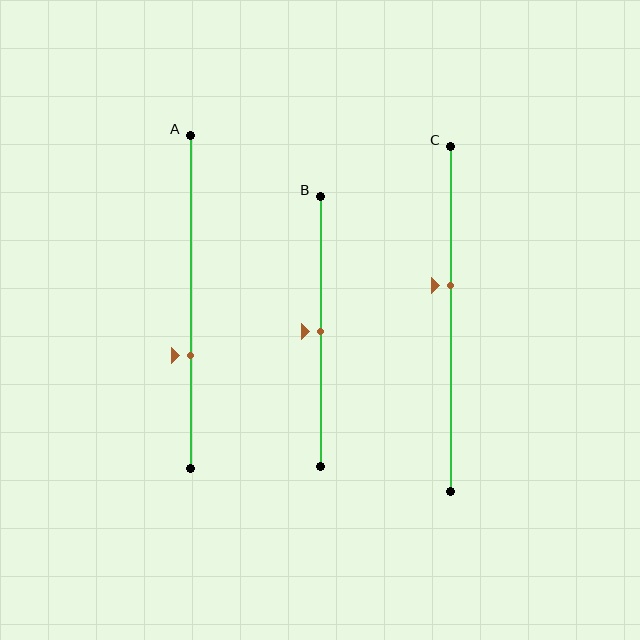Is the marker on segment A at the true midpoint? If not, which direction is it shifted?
No, the marker on segment A is shifted downward by about 16% of the segment length.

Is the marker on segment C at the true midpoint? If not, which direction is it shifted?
No, the marker on segment C is shifted upward by about 10% of the segment length.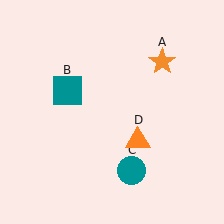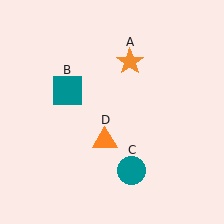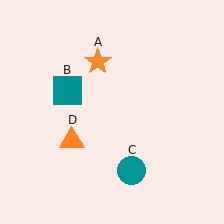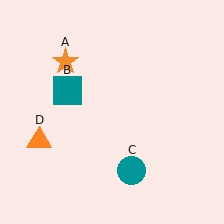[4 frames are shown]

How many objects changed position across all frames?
2 objects changed position: orange star (object A), orange triangle (object D).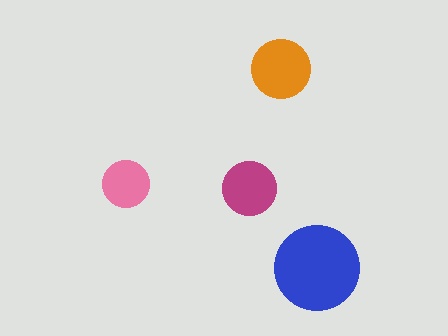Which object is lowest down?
The blue circle is bottommost.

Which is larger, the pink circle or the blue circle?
The blue one.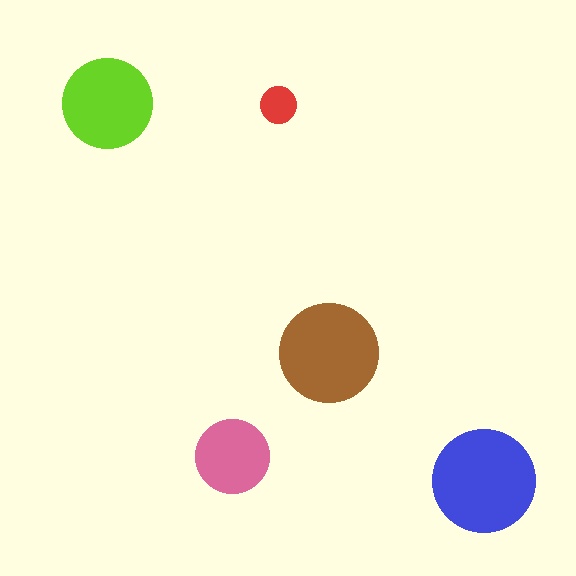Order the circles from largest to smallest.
the blue one, the brown one, the lime one, the pink one, the red one.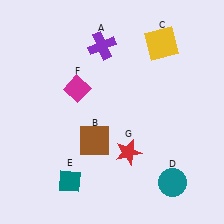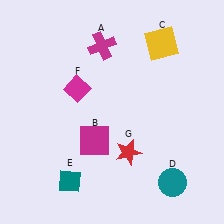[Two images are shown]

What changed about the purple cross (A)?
In Image 1, A is purple. In Image 2, it changed to magenta.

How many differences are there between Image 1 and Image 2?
There are 2 differences between the two images.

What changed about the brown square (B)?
In Image 1, B is brown. In Image 2, it changed to magenta.